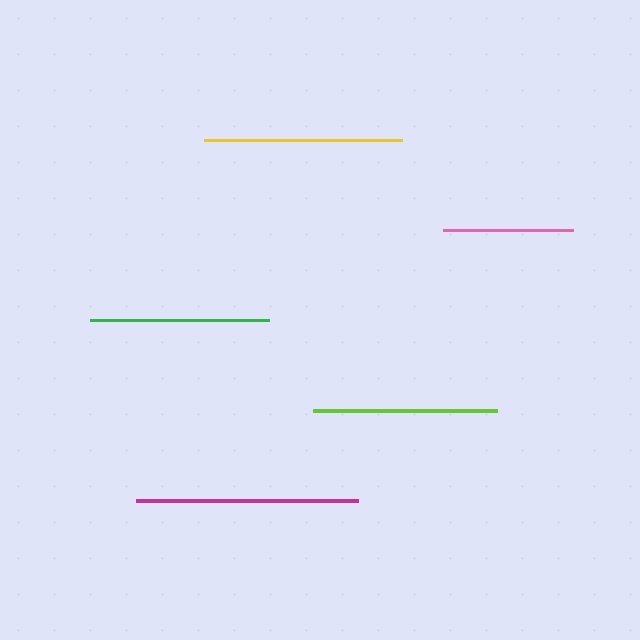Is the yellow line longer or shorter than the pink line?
The yellow line is longer than the pink line.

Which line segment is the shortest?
The pink line is the shortest at approximately 129 pixels.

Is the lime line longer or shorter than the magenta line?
The magenta line is longer than the lime line.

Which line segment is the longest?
The magenta line is the longest at approximately 222 pixels.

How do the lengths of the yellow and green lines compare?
The yellow and green lines are approximately the same length.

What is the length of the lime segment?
The lime segment is approximately 185 pixels long.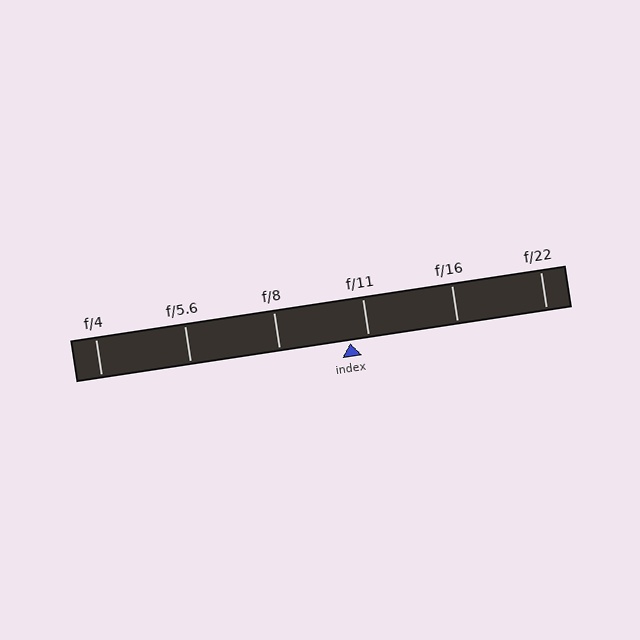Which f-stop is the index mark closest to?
The index mark is closest to f/11.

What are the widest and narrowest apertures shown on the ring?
The widest aperture shown is f/4 and the narrowest is f/22.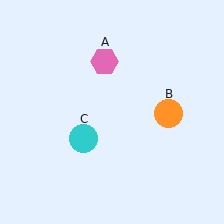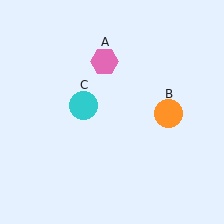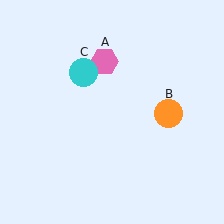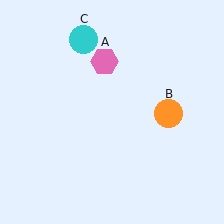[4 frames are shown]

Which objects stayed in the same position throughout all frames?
Pink hexagon (object A) and orange circle (object B) remained stationary.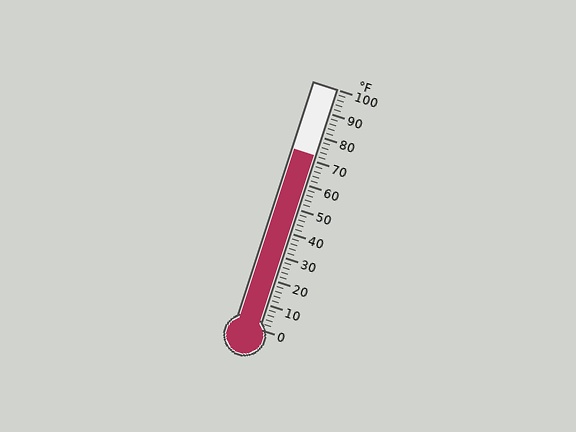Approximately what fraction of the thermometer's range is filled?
The thermometer is filled to approximately 70% of its range.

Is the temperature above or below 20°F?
The temperature is above 20°F.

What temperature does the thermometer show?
The thermometer shows approximately 72°F.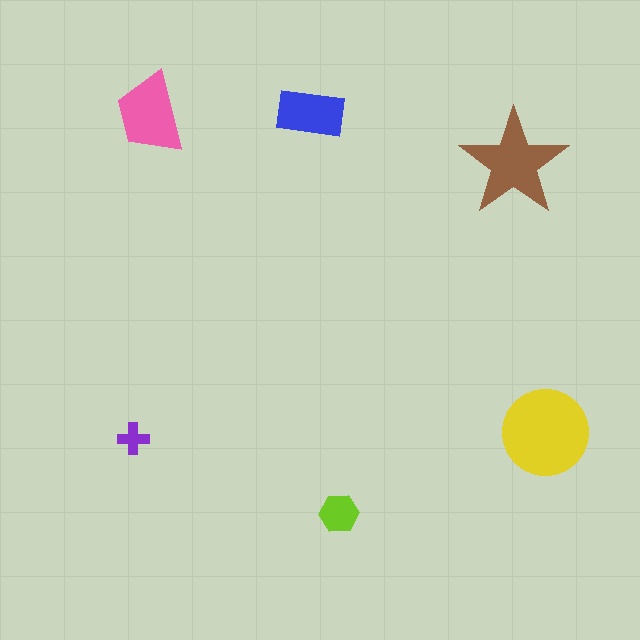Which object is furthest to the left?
The purple cross is leftmost.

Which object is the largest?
The yellow circle.